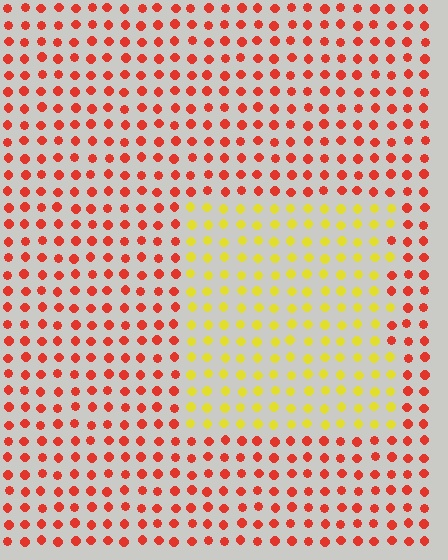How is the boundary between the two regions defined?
The boundary is defined purely by a slight shift in hue (about 56 degrees). Spacing, size, and orientation are identical on both sides.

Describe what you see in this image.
The image is filled with small red elements in a uniform arrangement. A rectangle-shaped region is visible where the elements are tinted to a slightly different hue, forming a subtle color boundary.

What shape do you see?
I see a rectangle.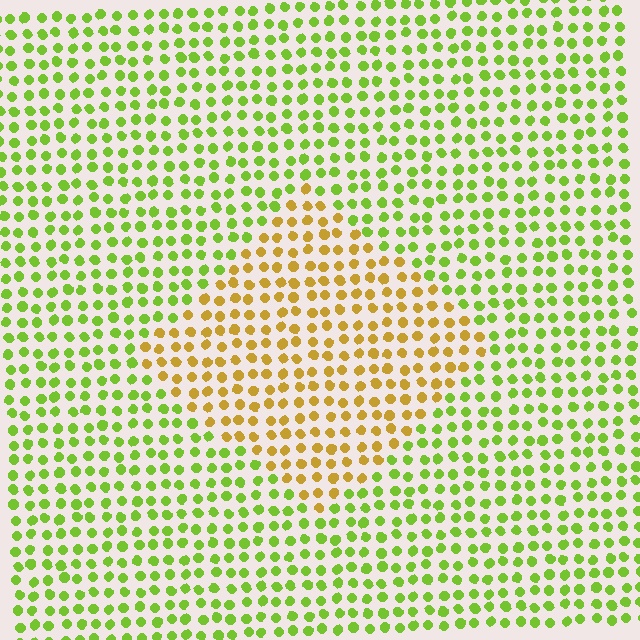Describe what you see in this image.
The image is filled with small lime elements in a uniform arrangement. A diamond-shaped region is visible where the elements are tinted to a slightly different hue, forming a subtle color boundary.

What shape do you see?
I see a diamond.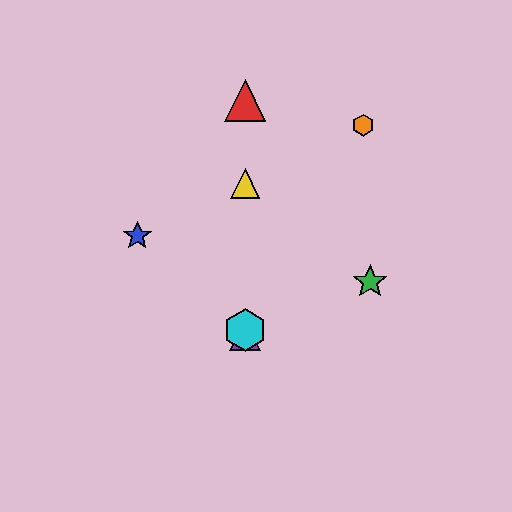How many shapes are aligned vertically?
4 shapes (the red triangle, the yellow triangle, the purple triangle, the cyan hexagon) are aligned vertically.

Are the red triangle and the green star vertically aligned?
No, the red triangle is at x≈245 and the green star is at x≈370.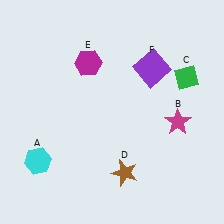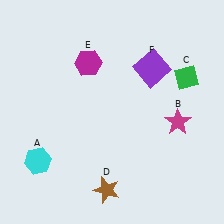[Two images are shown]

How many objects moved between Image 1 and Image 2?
1 object moved between the two images.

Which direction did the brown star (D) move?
The brown star (D) moved left.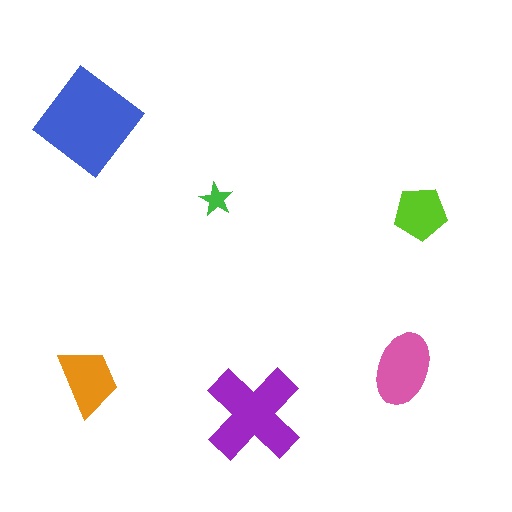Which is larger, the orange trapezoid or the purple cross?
The purple cross.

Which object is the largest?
The blue diamond.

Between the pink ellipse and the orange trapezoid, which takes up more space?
The pink ellipse.